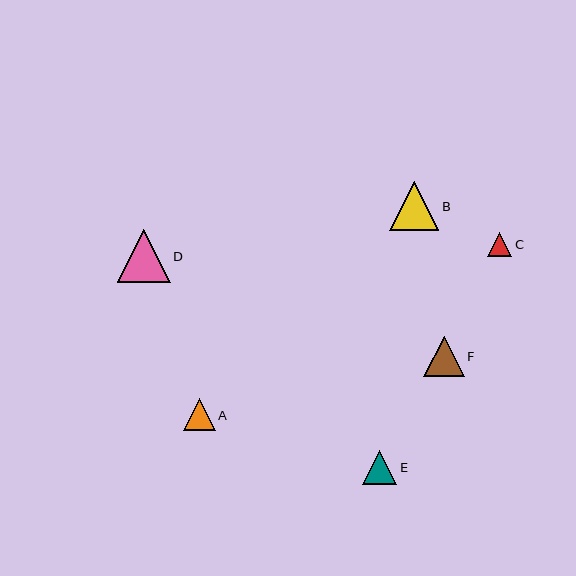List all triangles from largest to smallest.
From largest to smallest: D, B, F, E, A, C.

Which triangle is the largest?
Triangle D is the largest with a size of approximately 53 pixels.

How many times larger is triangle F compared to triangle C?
Triangle F is approximately 1.7 times the size of triangle C.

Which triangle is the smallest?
Triangle C is the smallest with a size of approximately 24 pixels.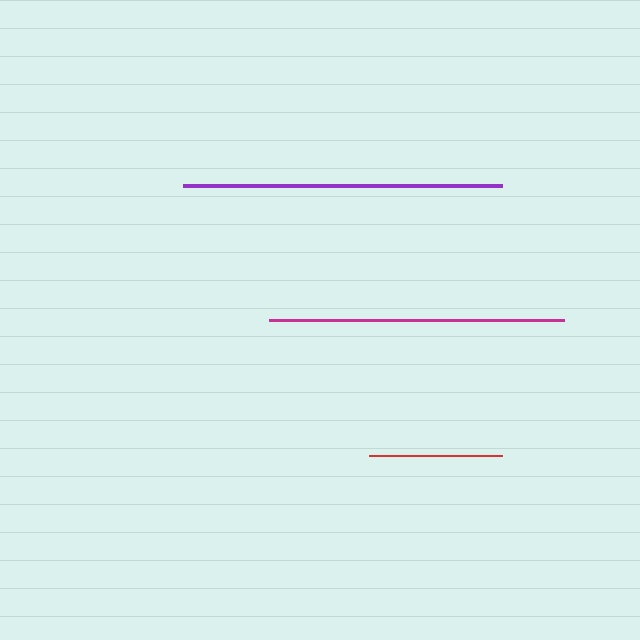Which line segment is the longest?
The purple line is the longest at approximately 319 pixels.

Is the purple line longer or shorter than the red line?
The purple line is longer than the red line.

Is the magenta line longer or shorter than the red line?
The magenta line is longer than the red line.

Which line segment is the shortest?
The red line is the shortest at approximately 133 pixels.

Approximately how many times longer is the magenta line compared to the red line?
The magenta line is approximately 2.2 times the length of the red line.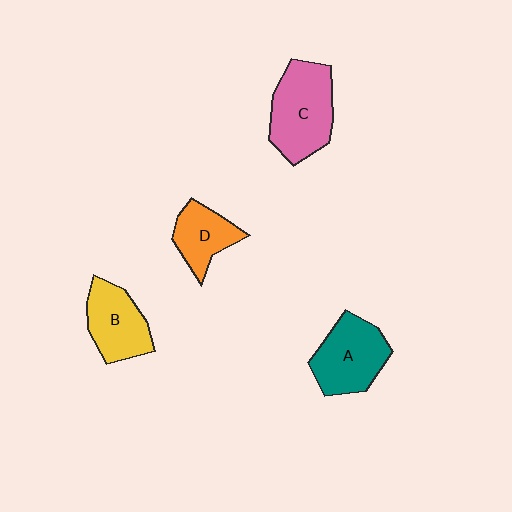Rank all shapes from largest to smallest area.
From largest to smallest: C (pink), A (teal), B (yellow), D (orange).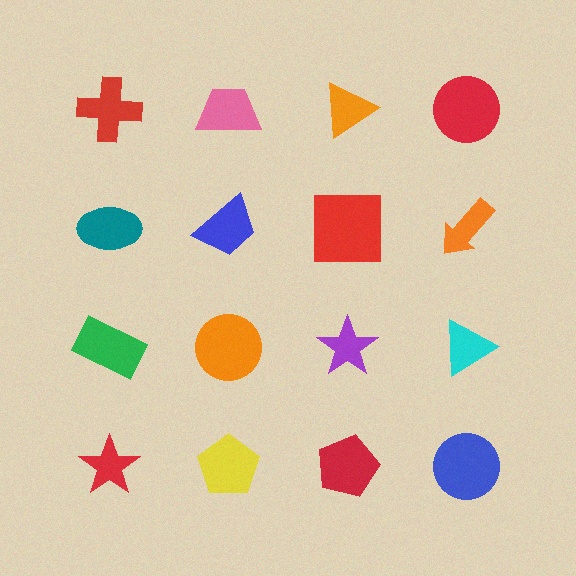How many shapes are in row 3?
4 shapes.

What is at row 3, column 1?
A green rectangle.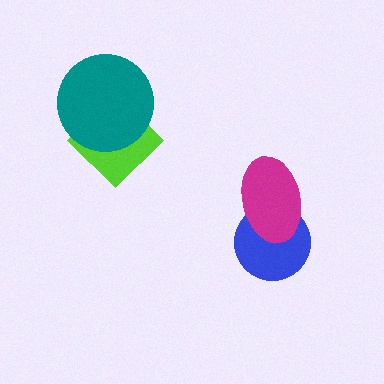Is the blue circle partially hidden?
Yes, it is partially covered by another shape.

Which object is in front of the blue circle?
The magenta ellipse is in front of the blue circle.